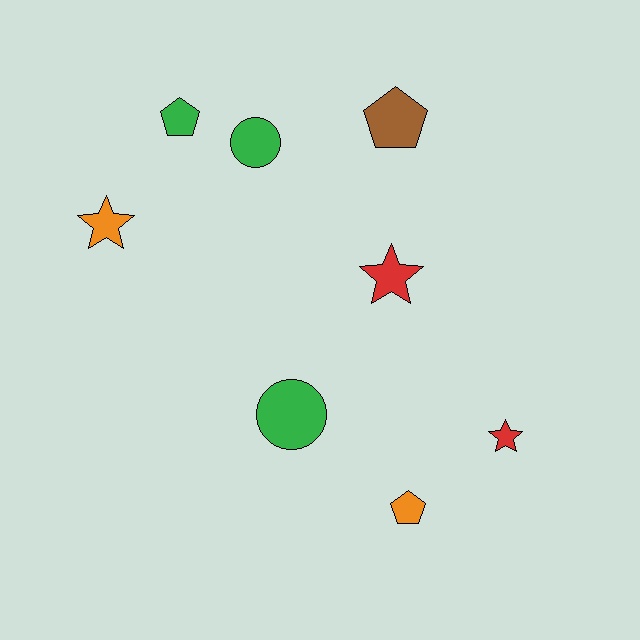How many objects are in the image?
There are 8 objects.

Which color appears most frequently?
Green, with 3 objects.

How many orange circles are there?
There are no orange circles.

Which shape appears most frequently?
Pentagon, with 3 objects.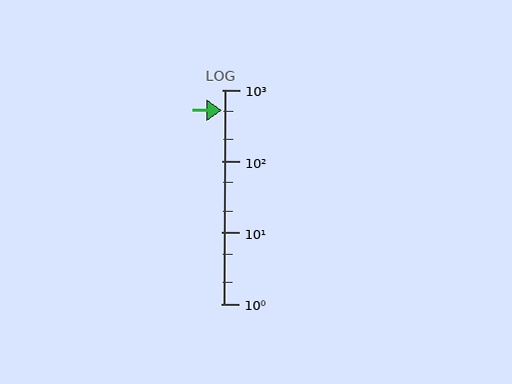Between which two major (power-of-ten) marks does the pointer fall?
The pointer is between 100 and 1000.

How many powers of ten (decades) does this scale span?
The scale spans 3 decades, from 1 to 1000.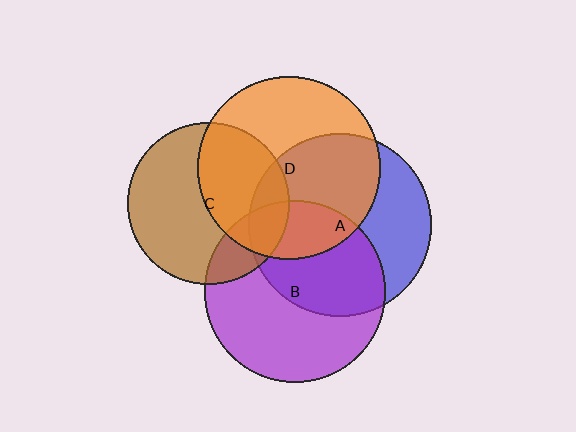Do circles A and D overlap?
Yes.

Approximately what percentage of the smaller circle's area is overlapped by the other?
Approximately 50%.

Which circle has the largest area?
Circle D (orange).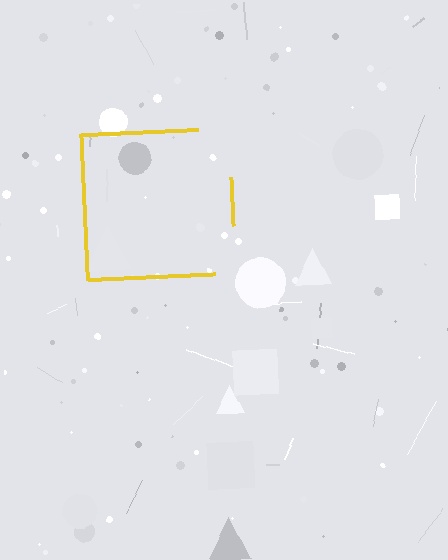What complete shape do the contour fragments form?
The contour fragments form a square.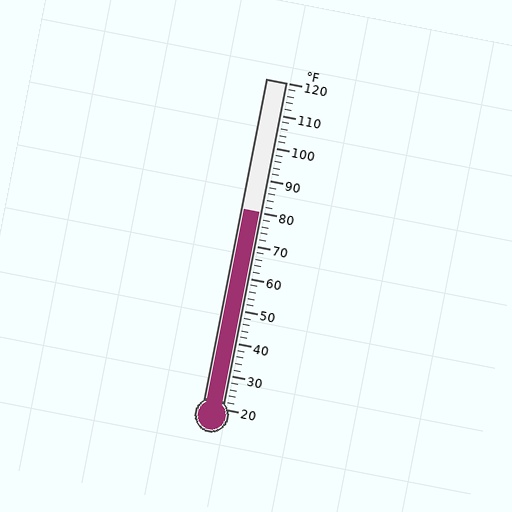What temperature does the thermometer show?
The thermometer shows approximately 80°F.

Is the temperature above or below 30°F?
The temperature is above 30°F.